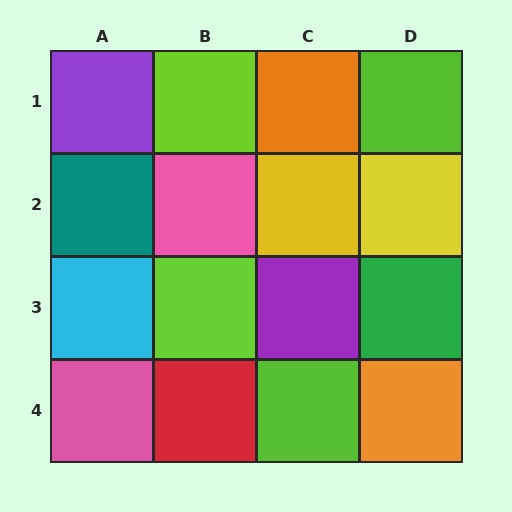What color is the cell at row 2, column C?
Yellow.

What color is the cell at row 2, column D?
Yellow.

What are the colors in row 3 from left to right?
Cyan, lime, purple, green.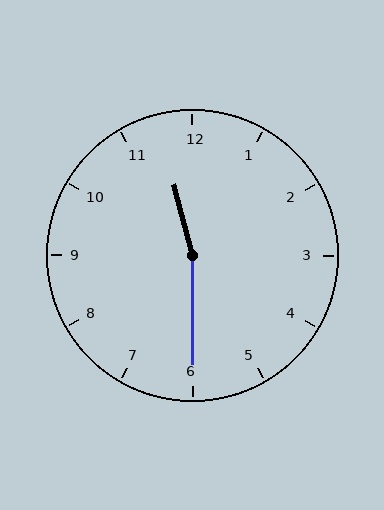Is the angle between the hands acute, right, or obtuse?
It is obtuse.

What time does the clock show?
11:30.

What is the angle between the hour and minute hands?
Approximately 165 degrees.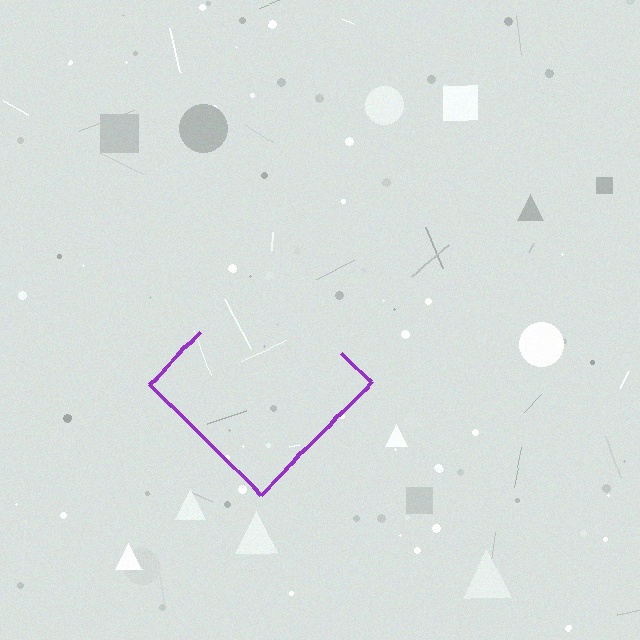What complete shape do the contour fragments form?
The contour fragments form a diamond.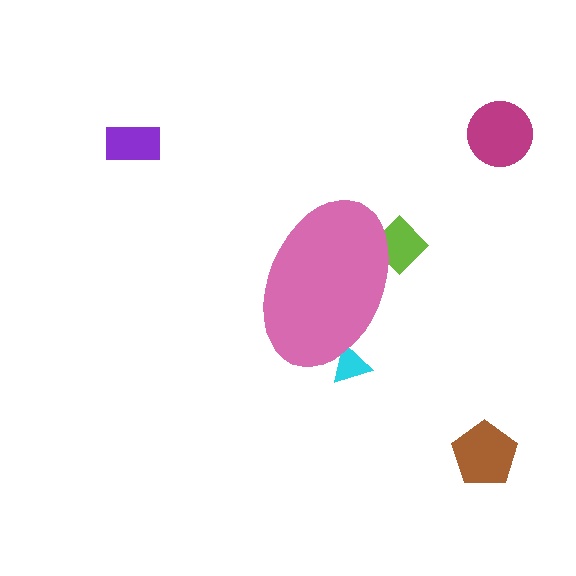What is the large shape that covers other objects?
A pink ellipse.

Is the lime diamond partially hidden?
Yes, the lime diamond is partially hidden behind the pink ellipse.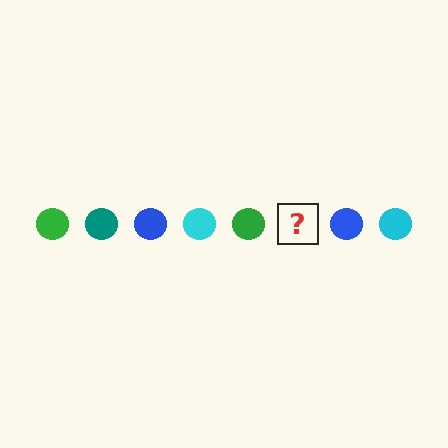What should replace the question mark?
The question mark should be replaced with a teal circle.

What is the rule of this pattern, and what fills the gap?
The rule is that the pattern cycles through green, teal, blue, cyan circles. The gap should be filled with a teal circle.